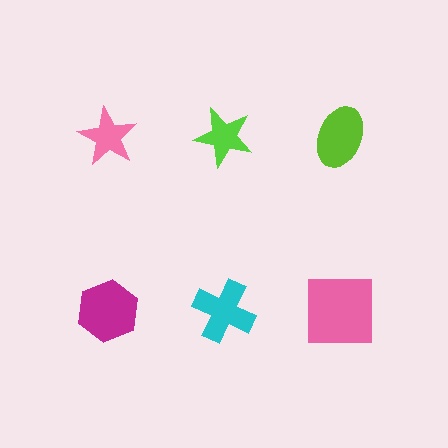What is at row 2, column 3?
A pink square.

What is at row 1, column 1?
A pink star.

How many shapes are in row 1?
3 shapes.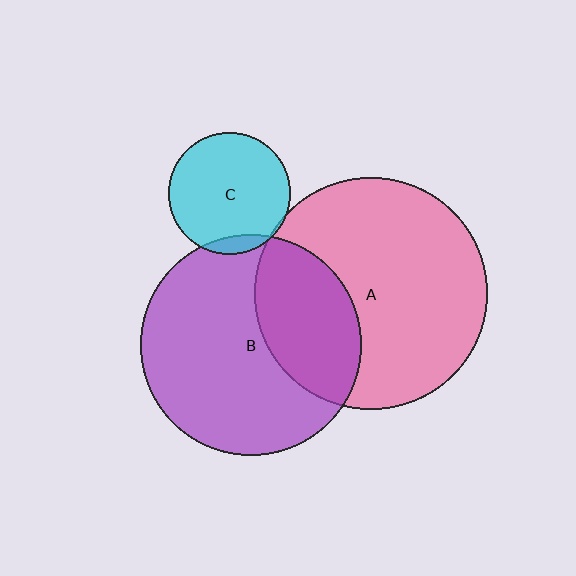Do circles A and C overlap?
Yes.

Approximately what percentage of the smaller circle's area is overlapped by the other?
Approximately 5%.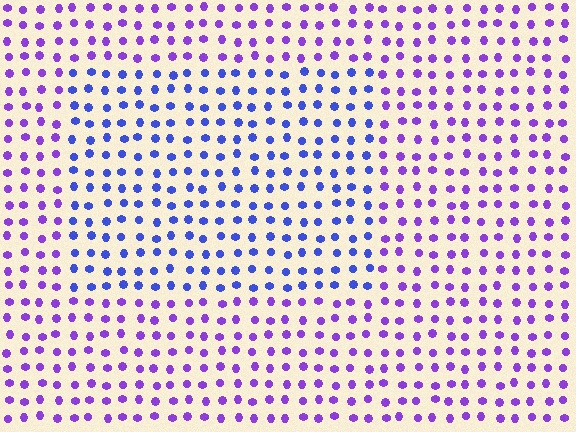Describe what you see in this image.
The image is filled with small purple elements in a uniform arrangement. A rectangle-shaped region is visible where the elements are tinted to a slightly different hue, forming a subtle color boundary.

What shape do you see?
I see a rectangle.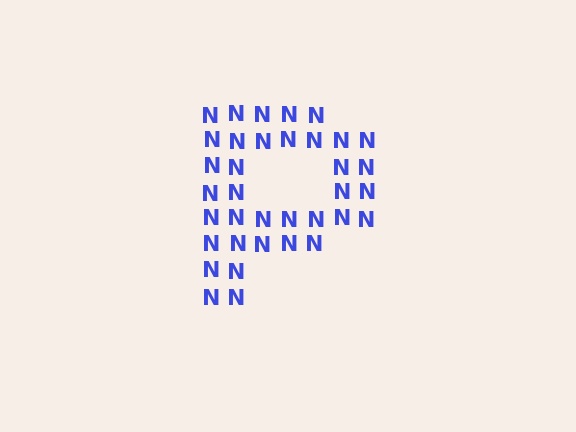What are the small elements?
The small elements are letter N's.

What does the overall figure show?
The overall figure shows the letter P.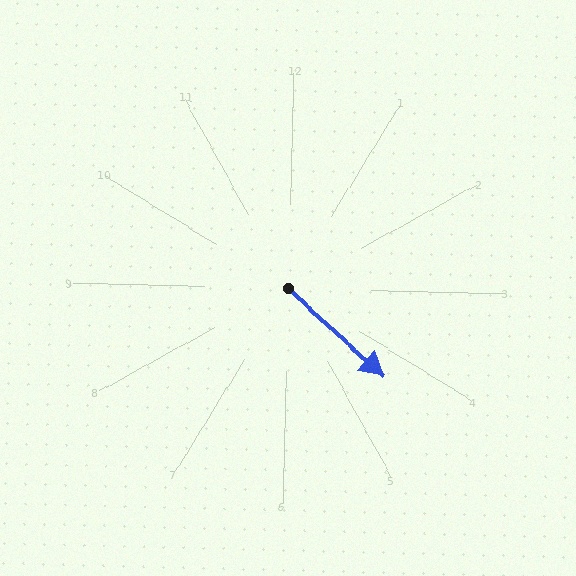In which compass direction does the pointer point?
Southeast.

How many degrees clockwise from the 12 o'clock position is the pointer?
Approximately 131 degrees.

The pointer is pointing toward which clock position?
Roughly 4 o'clock.